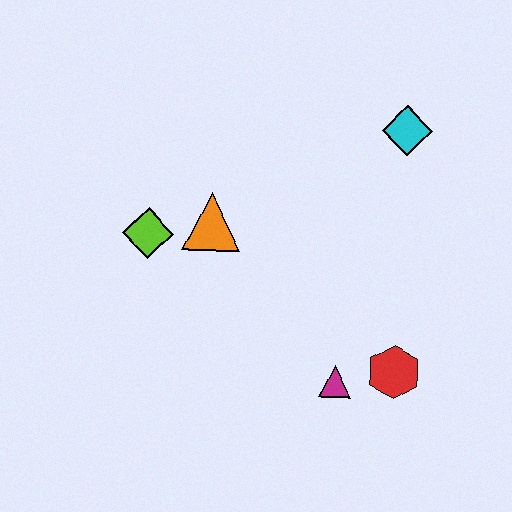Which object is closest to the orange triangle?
The lime diamond is closest to the orange triangle.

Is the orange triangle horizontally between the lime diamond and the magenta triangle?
Yes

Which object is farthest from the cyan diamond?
The lime diamond is farthest from the cyan diamond.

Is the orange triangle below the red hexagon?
No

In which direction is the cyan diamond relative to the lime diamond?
The cyan diamond is to the right of the lime diamond.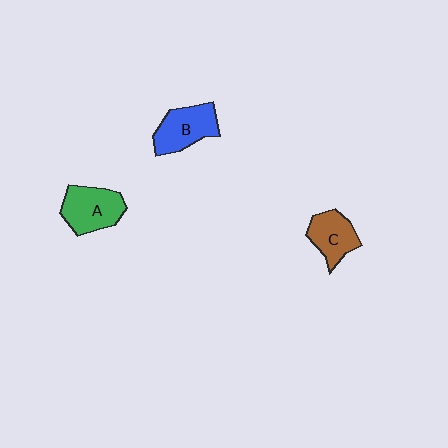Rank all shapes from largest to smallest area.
From largest to smallest: A (green), B (blue), C (brown).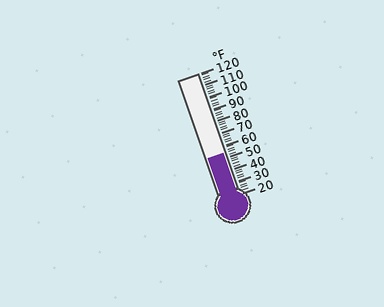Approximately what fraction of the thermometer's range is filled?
The thermometer is filled to approximately 35% of its range.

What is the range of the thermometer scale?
The thermometer scale ranges from 20°F to 120°F.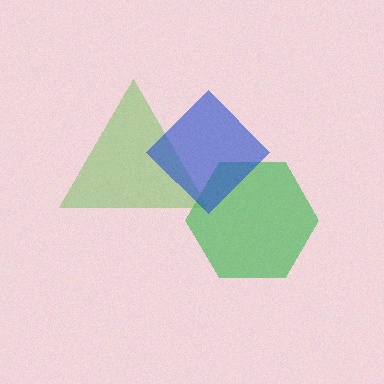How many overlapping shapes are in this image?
There are 3 overlapping shapes in the image.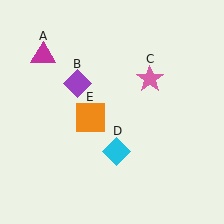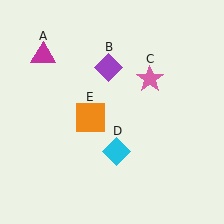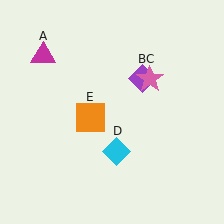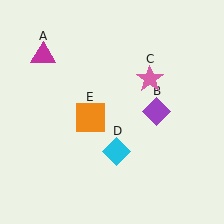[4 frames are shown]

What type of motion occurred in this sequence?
The purple diamond (object B) rotated clockwise around the center of the scene.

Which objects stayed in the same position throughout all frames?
Magenta triangle (object A) and pink star (object C) and cyan diamond (object D) and orange square (object E) remained stationary.